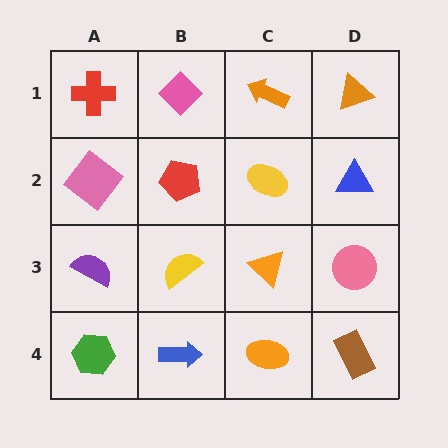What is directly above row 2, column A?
A red cross.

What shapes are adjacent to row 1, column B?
A red pentagon (row 2, column B), a red cross (row 1, column A), an orange arrow (row 1, column C).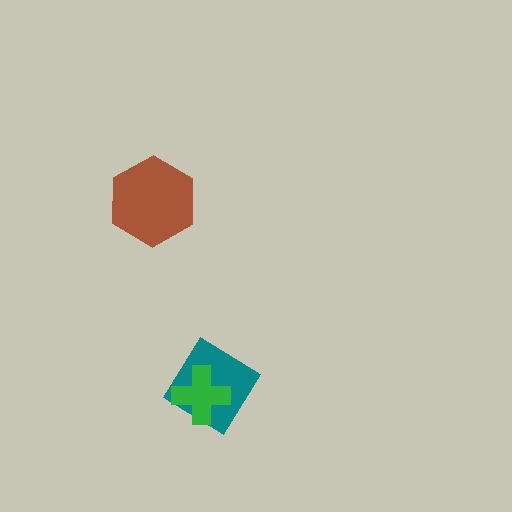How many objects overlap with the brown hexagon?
0 objects overlap with the brown hexagon.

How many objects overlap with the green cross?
1 object overlaps with the green cross.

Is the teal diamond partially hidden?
Yes, it is partially covered by another shape.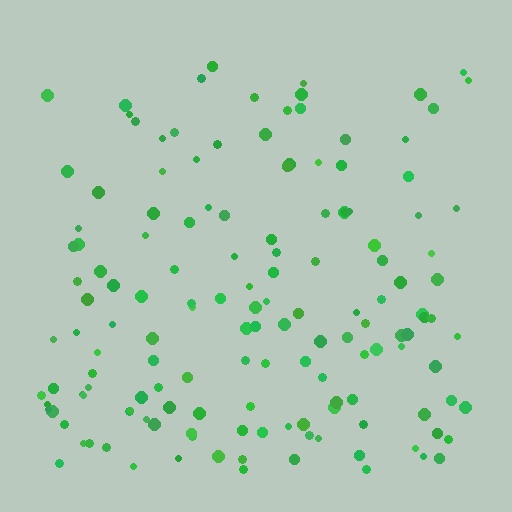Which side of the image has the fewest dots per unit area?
The top.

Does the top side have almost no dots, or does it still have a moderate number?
Still a moderate number, just noticeably fewer than the bottom.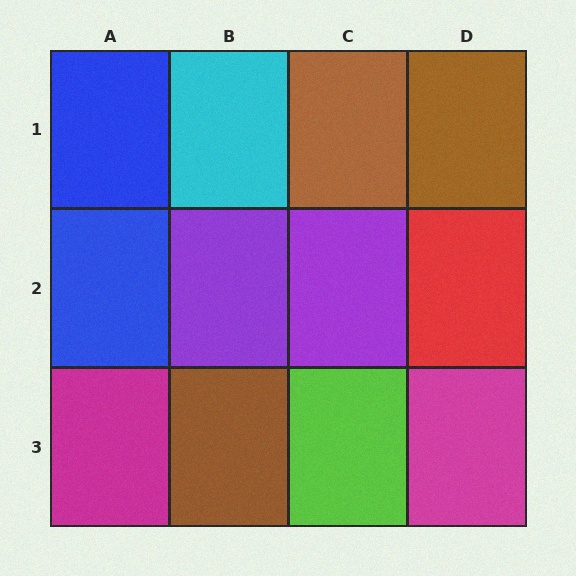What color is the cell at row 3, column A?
Magenta.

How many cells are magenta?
2 cells are magenta.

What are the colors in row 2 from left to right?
Blue, purple, purple, red.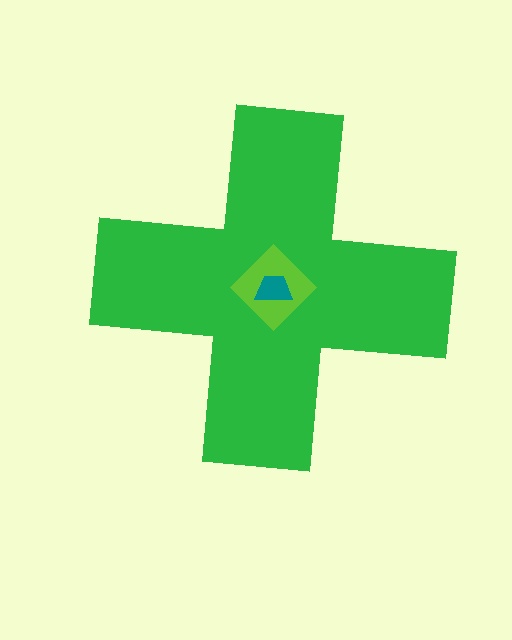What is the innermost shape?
The teal trapezoid.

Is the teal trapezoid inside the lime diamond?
Yes.